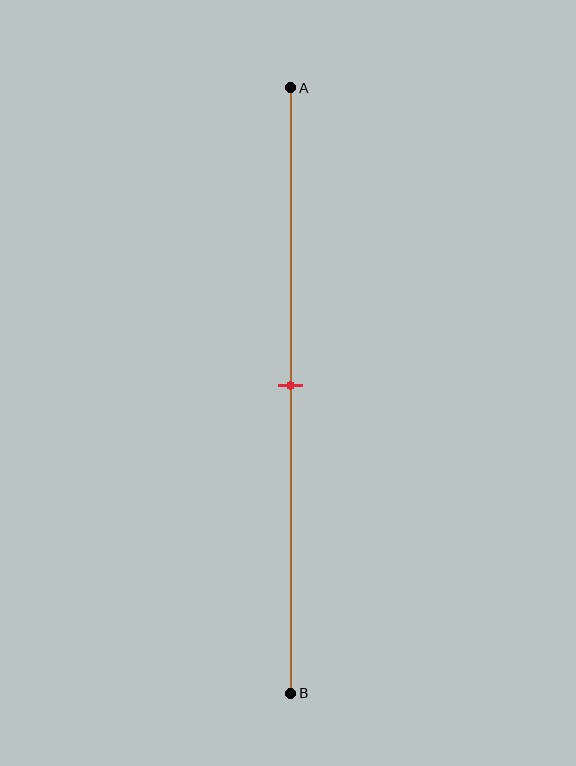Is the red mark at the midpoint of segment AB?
Yes, the mark is approximately at the midpoint.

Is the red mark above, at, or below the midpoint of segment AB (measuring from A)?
The red mark is approximately at the midpoint of segment AB.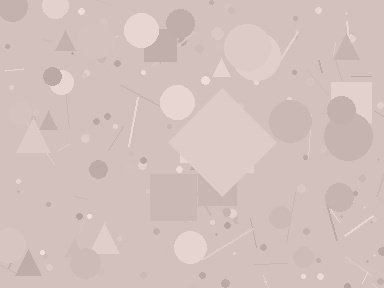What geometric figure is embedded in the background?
A diamond is embedded in the background.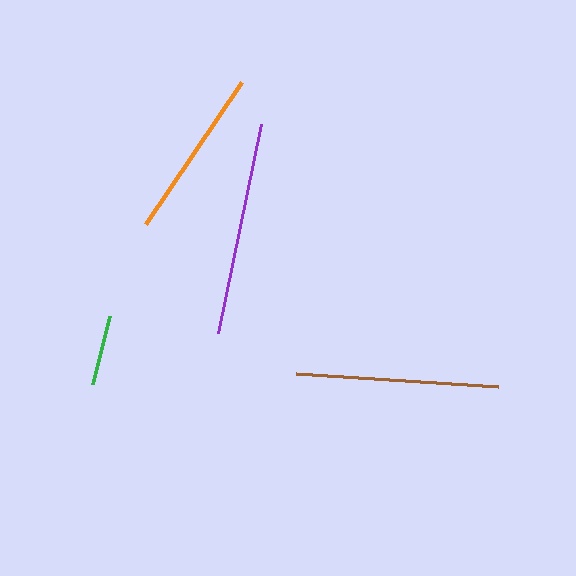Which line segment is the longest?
The purple line is the longest at approximately 213 pixels.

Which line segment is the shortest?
The green line is the shortest at approximately 70 pixels.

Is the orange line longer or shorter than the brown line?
The brown line is longer than the orange line.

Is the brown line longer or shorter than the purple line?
The purple line is longer than the brown line.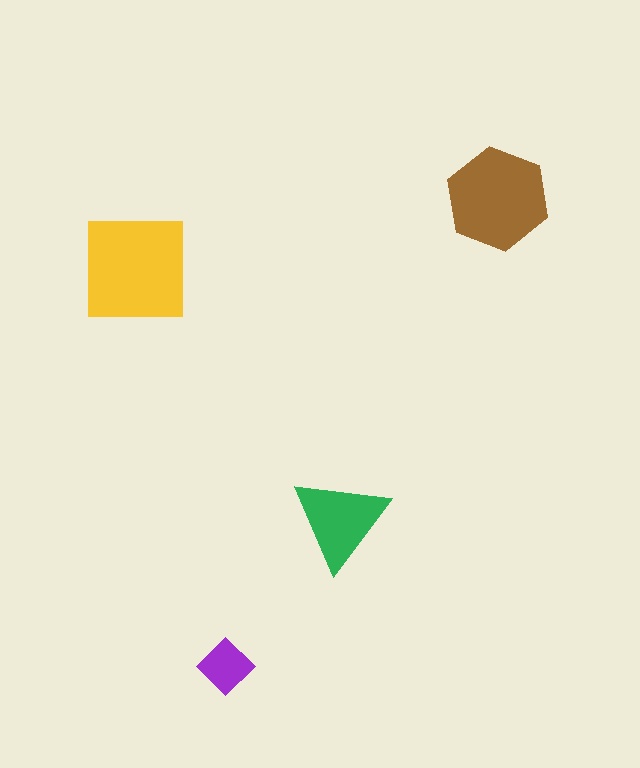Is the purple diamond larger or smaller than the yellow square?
Smaller.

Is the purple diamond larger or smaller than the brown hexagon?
Smaller.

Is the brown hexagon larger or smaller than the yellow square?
Smaller.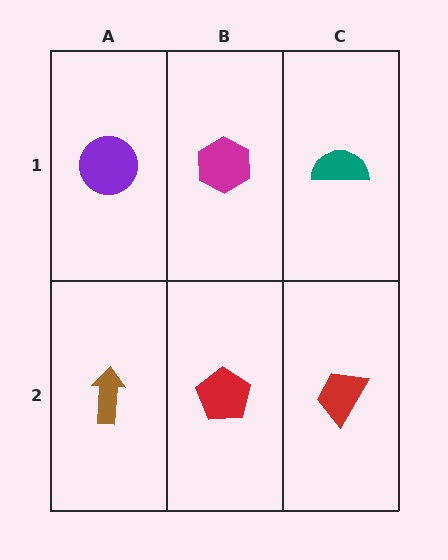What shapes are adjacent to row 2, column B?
A magenta hexagon (row 1, column B), a brown arrow (row 2, column A), a red trapezoid (row 2, column C).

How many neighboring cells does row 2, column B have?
3.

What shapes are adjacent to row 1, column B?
A red pentagon (row 2, column B), a purple circle (row 1, column A), a teal semicircle (row 1, column C).